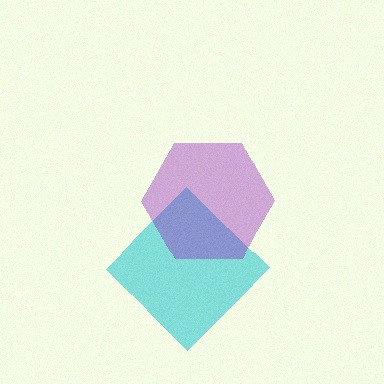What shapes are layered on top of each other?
The layered shapes are: a cyan diamond, a purple hexagon.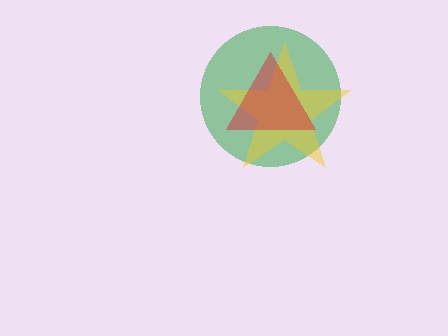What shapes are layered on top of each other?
The layered shapes are: a green circle, a yellow star, a red triangle.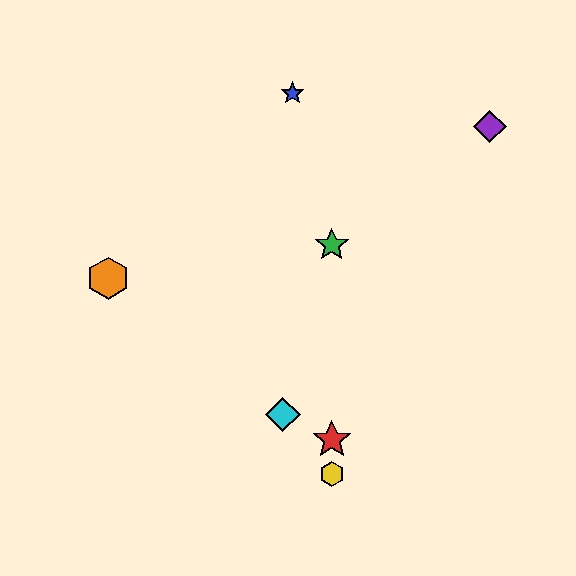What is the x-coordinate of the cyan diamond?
The cyan diamond is at x≈283.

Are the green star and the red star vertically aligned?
Yes, both are at x≈332.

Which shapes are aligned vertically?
The red star, the green star, the yellow hexagon are aligned vertically.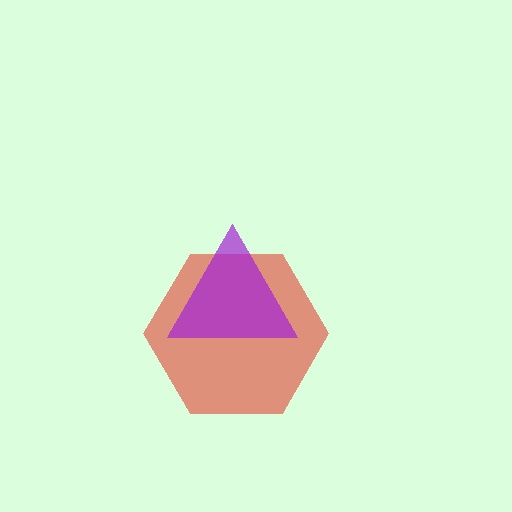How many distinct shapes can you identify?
There are 2 distinct shapes: a red hexagon, a purple triangle.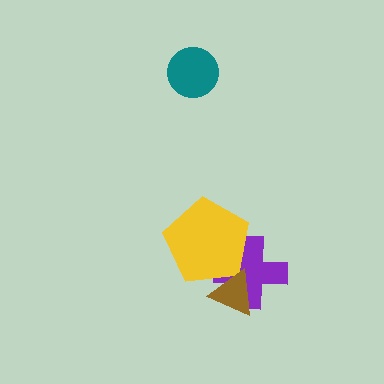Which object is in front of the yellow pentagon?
The brown triangle is in front of the yellow pentagon.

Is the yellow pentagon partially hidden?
Yes, it is partially covered by another shape.